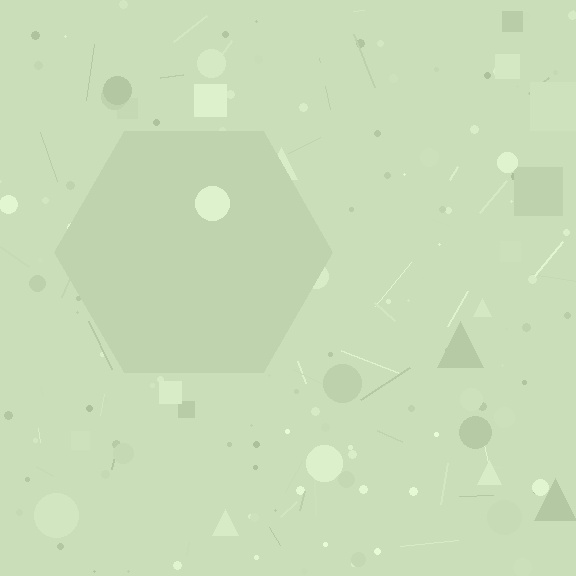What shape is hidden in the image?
A hexagon is hidden in the image.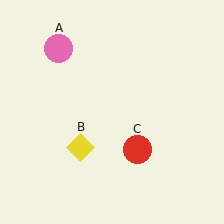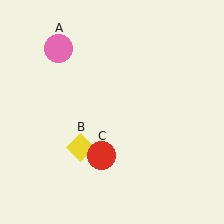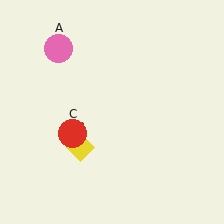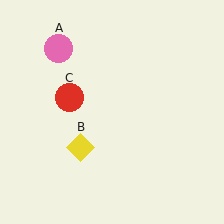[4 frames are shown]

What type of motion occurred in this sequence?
The red circle (object C) rotated clockwise around the center of the scene.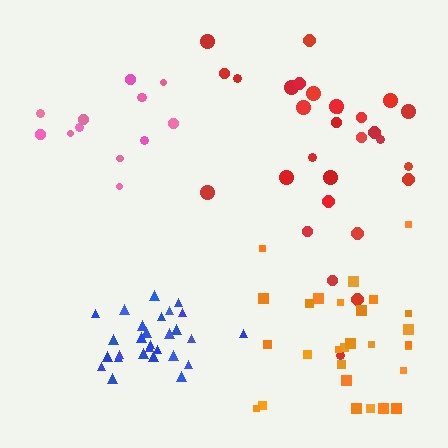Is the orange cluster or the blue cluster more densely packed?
Blue.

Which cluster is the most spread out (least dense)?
Pink.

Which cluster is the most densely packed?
Blue.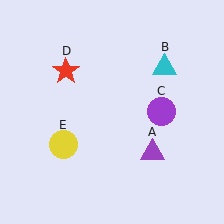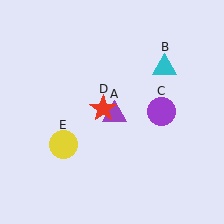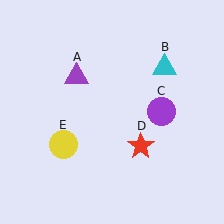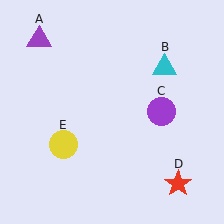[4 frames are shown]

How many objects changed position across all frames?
2 objects changed position: purple triangle (object A), red star (object D).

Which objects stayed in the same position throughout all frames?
Cyan triangle (object B) and purple circle (object C) and yellow circle (object E) remained stationary.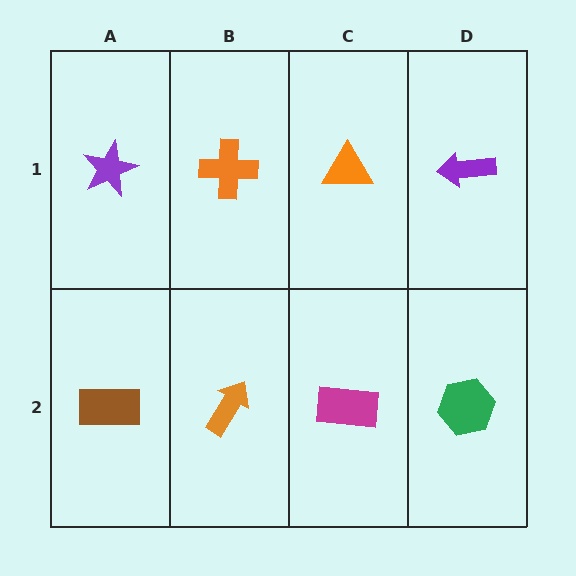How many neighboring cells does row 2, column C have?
3.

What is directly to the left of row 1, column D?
An orange triangle.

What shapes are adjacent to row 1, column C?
A magenta rectangle (row 2, column C), an orange cross (row 1, column B), a purple arrow (row 1, column D).